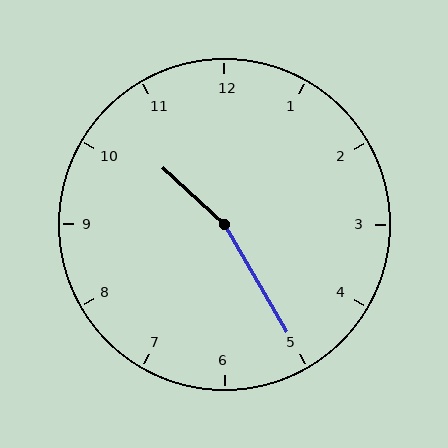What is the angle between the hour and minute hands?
Approximately 162 degrees.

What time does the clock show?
10:25.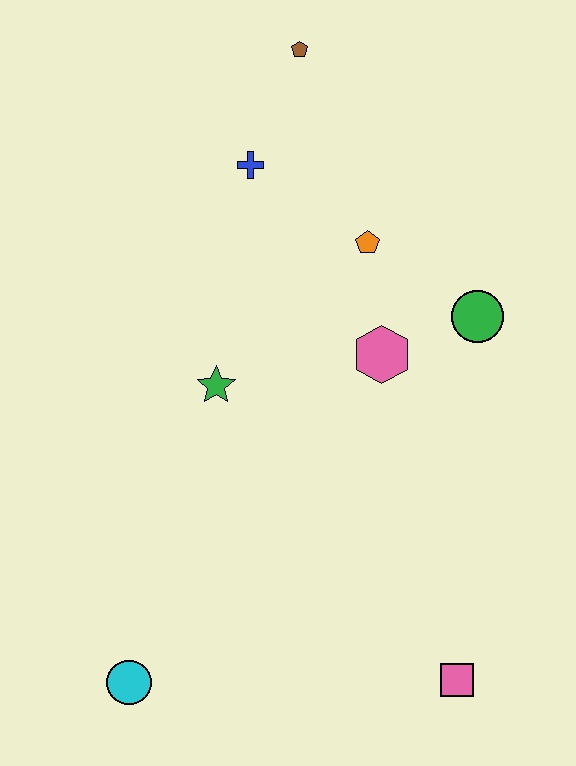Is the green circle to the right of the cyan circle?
Yes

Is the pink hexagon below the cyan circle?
No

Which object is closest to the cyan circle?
The green star is closest to the cyan circle.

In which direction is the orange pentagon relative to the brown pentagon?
The orange pentagon is below the brown pentagon.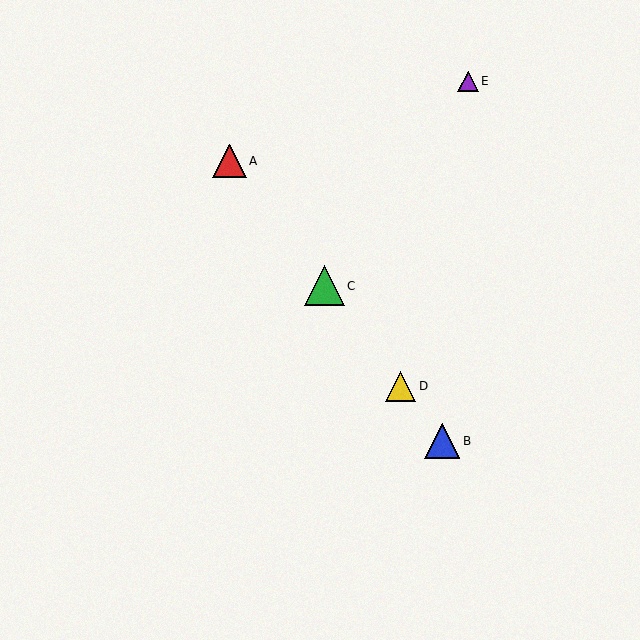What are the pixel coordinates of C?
Object C is at (324, 286).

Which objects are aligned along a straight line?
Objects A, B, C, D are aligned along a straight line.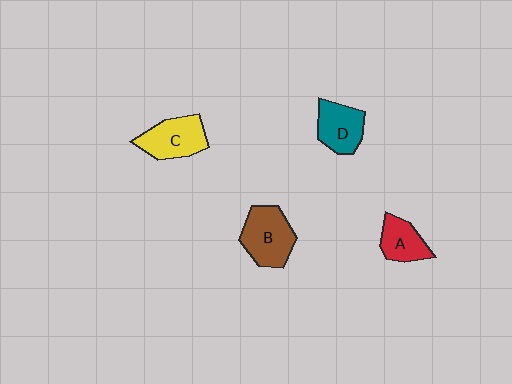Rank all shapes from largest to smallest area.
From largest to smallest: B (brown), C (yellow), D (teal), A (red).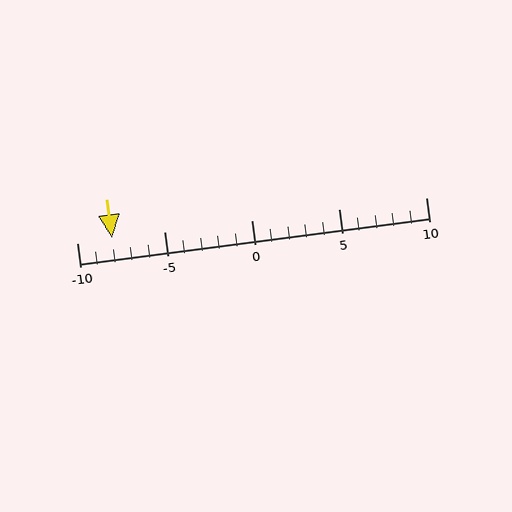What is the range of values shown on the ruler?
The ruler shows values from -10 to 10.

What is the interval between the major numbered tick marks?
The major tick marks are spaced 5 units apart.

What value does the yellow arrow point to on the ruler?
The yellow arrow points to approximately -8.